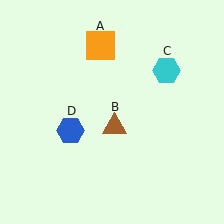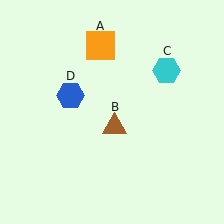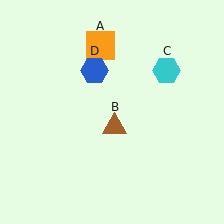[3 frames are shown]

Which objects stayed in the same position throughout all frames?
Orange square (object A) and brown triangle (object B) and cyan hexagon (object C) remained stationary.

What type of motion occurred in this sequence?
The blue hexagon (object D) rotated clockwise around the center of the scene.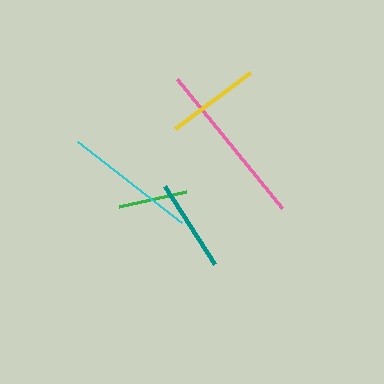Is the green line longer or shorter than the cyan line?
The cyan line is longer than the green line.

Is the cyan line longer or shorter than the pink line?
The pink line is longer than the cyan line.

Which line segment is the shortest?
The green line is the shortest at approximately 69 pixels.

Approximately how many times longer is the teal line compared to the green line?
The teal line is approximately 1.4 times the length of the green line.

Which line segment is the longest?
The pink line is the longest at approximately 166 pixels.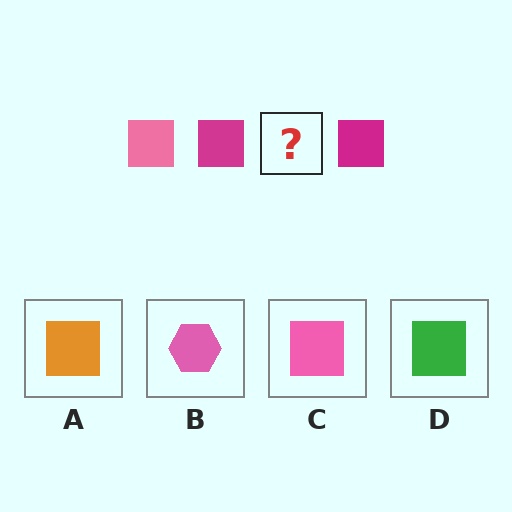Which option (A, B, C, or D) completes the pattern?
C.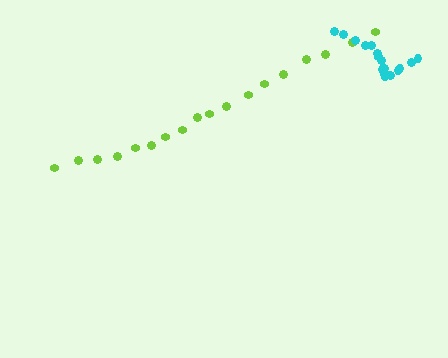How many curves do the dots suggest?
There are 2 distinct paths.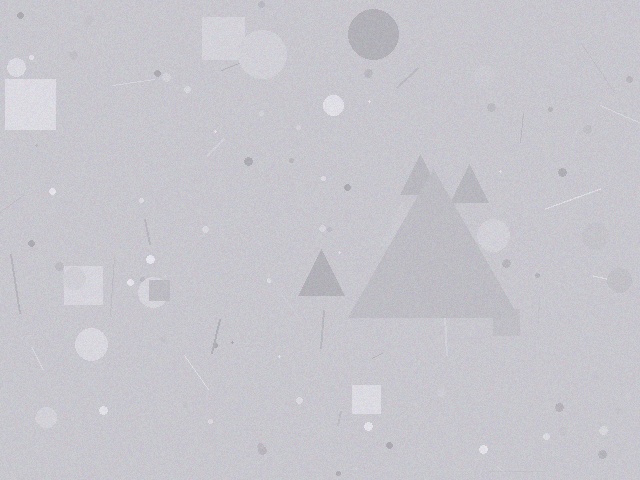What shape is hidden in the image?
A triangle is hidden in the image.